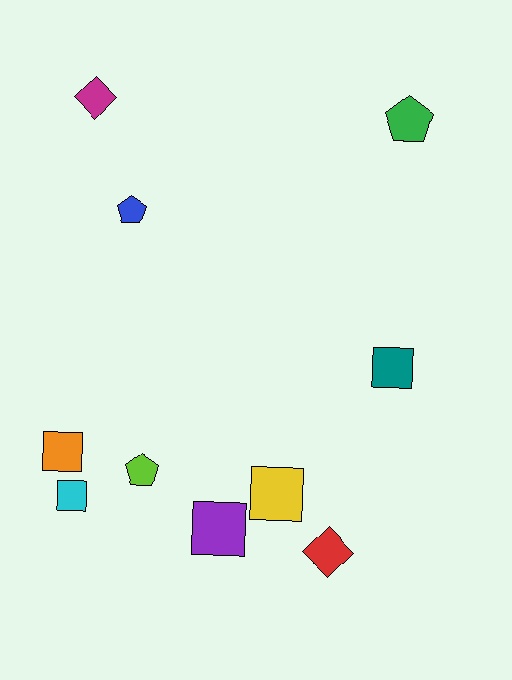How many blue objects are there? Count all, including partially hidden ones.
There is 1 blue object.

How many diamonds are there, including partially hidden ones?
There are 2 diamonds.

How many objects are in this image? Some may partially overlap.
There are 10 objects.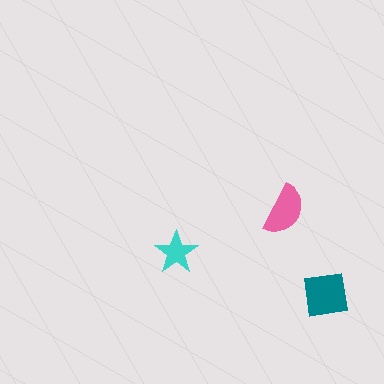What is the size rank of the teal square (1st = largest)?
1st.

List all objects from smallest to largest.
The cyan star, the pink semicircle, the teal square.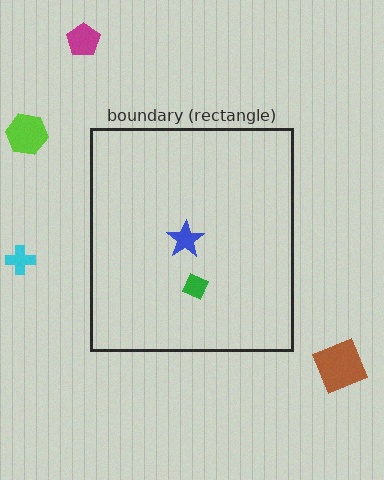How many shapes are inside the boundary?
2 inside, 4 outside.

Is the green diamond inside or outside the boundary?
Inside.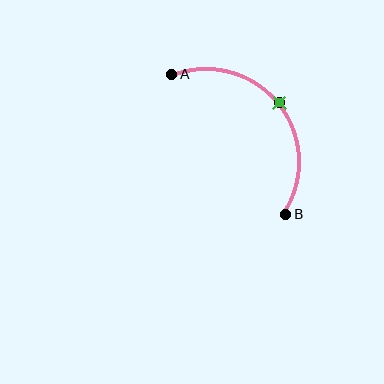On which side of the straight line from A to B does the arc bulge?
The arc bulges above and to the right of the straight line connecting A and B.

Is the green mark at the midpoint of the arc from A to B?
Yes. The green mark lies on the arc at equal arc-length from both A and B — it is the arc midpoint.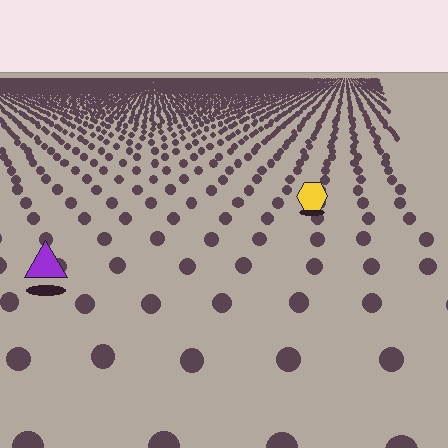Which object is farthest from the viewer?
The yellow hexagon is farthest from the viewer. It appears smaller and the ground texture around it is denser.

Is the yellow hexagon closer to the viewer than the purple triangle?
No. The purple triangle is closer — you can tell from the texture gradient: the ground texture is coarser near it.